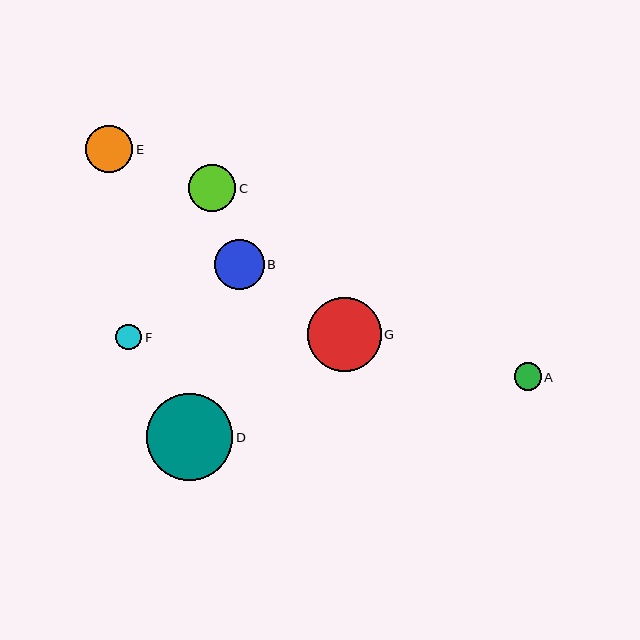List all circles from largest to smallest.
From largest to smallest: D, G, B, C, E, A, F.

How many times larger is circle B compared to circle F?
Circle B is approximately 1.9 times the size of circle F.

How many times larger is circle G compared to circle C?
Circle G is approximately 1.6 times the size of circle C.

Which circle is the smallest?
Circle F is the smallest with a size of approximately 26 pixels.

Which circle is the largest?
Circle D is the largest with a size of approximately 87 pixels.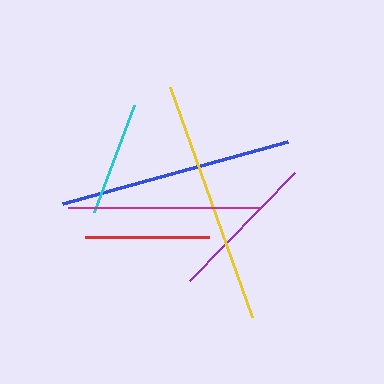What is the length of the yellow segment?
The yellow segment is approximately 244 pixels long.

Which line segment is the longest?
The yellow line is the longest at approximately 244 pixels.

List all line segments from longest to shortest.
From longest to shortest: yellow, blue, magenta, purple, red, cyan.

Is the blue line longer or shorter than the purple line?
The blue line is longer than the purple line.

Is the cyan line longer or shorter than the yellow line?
The yellow line is longer than the cyan line.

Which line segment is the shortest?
The cyan line is the shortest at approximately 114 pixels.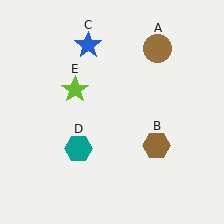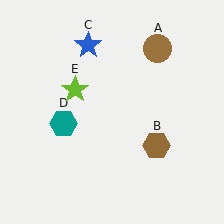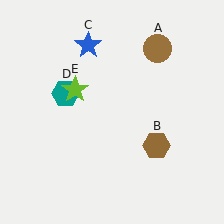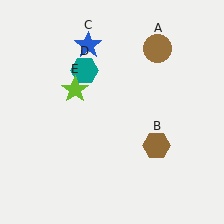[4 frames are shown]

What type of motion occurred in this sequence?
The teal hexagon (object D) rotated clockwise around the center of the scene.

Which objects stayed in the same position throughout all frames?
Brown circle (object A) and brown hexagon (object B) and blue star (object C) and lime star (object E) remained stationary.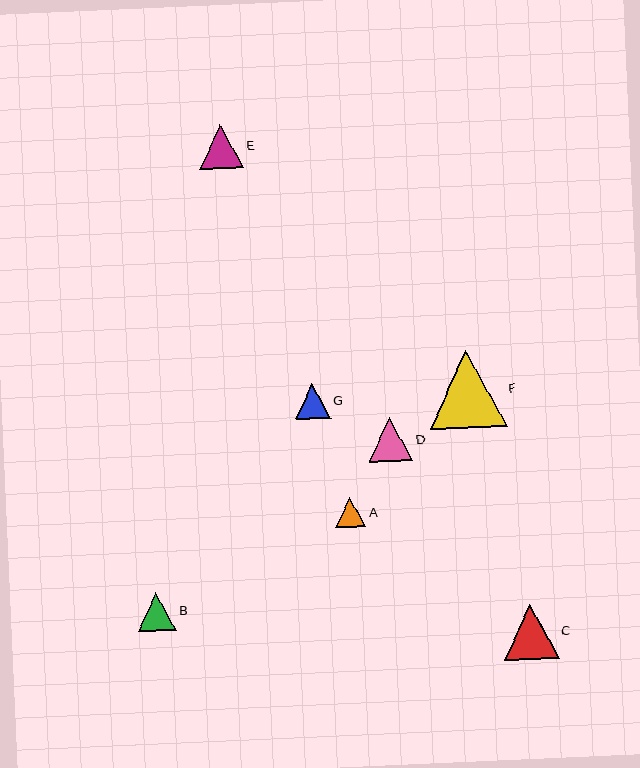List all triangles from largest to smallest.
From largest to smallest: F, C, E, D, B, G, A.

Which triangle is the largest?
Triangle F is the largest with a size of approximately 77 pixels.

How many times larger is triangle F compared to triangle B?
Triangle F is approximately 2.0 times the size of triangle B.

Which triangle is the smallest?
Triangle A is the smallest with a size of approximately 30 pixels.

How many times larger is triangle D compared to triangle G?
Triangle D is approximately 1.2 times the size of triangle G.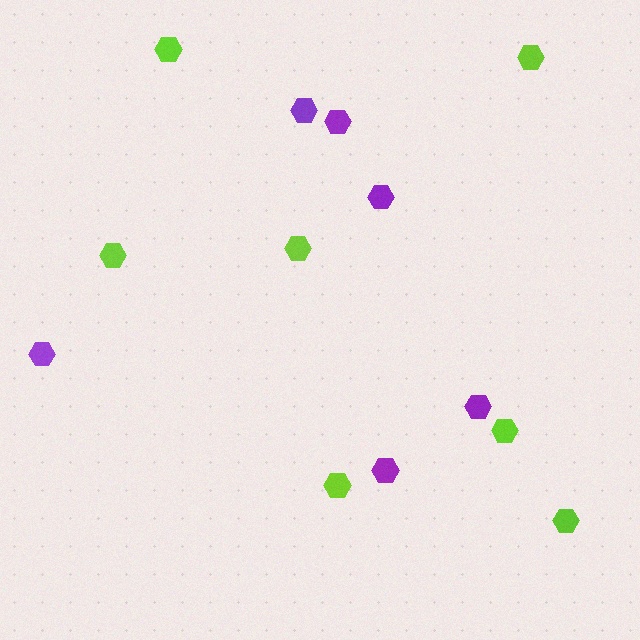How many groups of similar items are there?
There are 2 groups: one group of purple hexagons (6) and one group of lime hexagons (7).